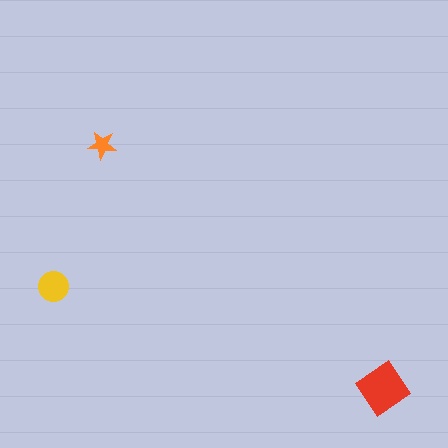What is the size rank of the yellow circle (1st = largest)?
2nd.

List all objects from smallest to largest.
The orange star, the yellow circle, the red diamond.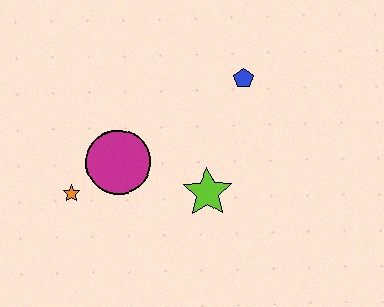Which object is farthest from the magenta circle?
The blue pentagon is farthest from the magenta circle.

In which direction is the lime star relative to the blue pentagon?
The lime star is below the blue pentagon.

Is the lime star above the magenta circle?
No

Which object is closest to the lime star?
The magenta circle is closest to the lime star.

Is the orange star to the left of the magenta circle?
Yes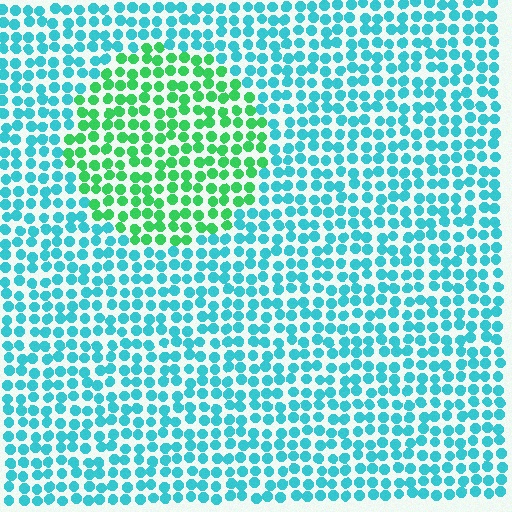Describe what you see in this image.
The image is filled with small cyan elements in a uniform arrangement. A circle-shaped region is visible where the elements are tinted to a slightly different hue, forming a subtle color boundary.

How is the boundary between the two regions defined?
The boundary is defined purely by a slight shift in hue (about 49 degrees). Spacing, size, and orientation are identical on both sides.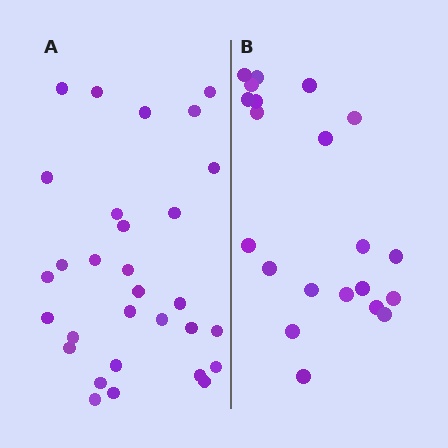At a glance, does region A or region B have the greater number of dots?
Region A (the left region) has more dots.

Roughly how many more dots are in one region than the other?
Region A has roughly 8 or so more dots than region B.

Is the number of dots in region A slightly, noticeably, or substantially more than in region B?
Region A has noticeably more, but not dramatically so. The ratio is roughly 1.4 to 1.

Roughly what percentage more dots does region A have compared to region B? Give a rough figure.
About 45% more.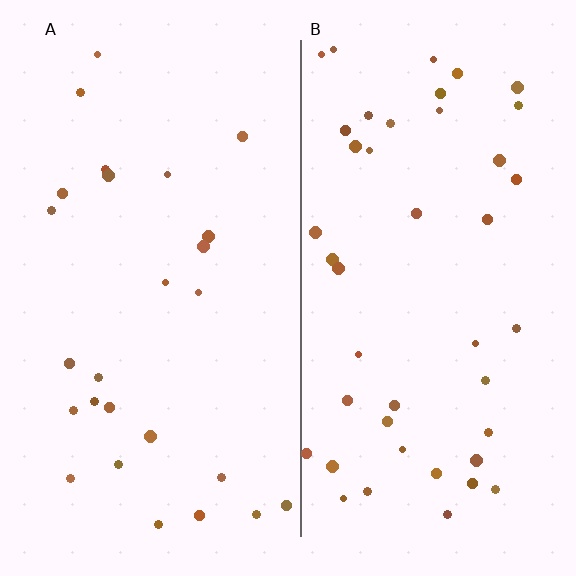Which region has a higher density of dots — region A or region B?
B (the right).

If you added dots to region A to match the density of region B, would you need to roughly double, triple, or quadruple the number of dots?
Approximately double.